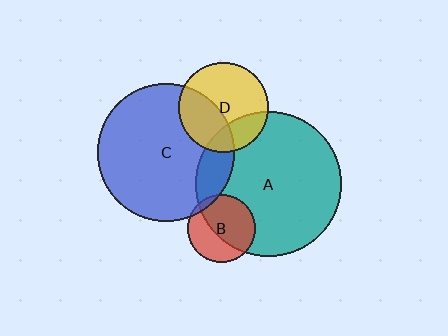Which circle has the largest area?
Circle A (teal).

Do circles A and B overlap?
Yes.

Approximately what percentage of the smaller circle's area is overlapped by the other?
Approximately 60%.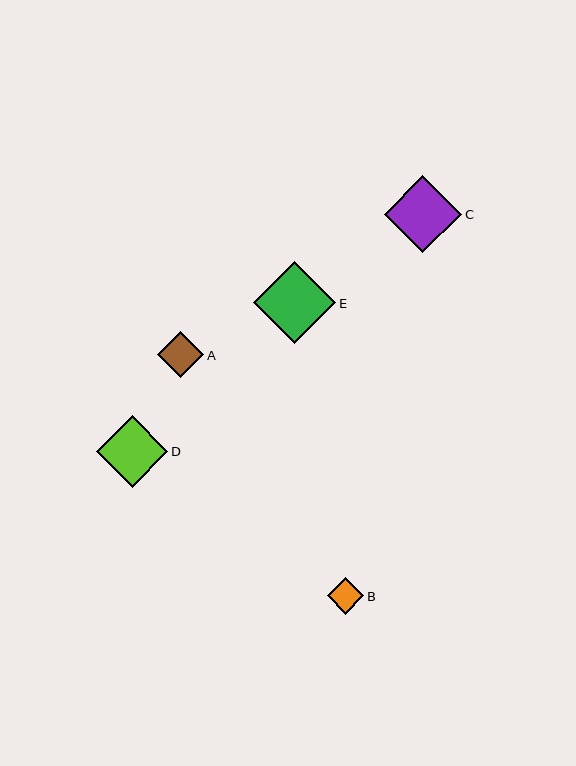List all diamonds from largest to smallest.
From largest to smallest: E, C, D, A, B.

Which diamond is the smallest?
Diamond B is the smallest with a size of approximately 36 pixels.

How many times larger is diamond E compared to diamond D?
Diamond E is approximately 1.1 times the size of diamond D.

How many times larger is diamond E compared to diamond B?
Diamond E is approximately 2.3 times the size of diamond B.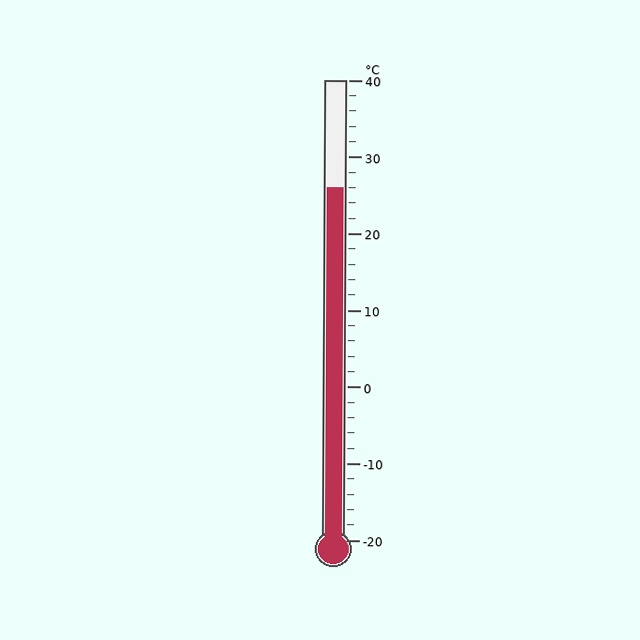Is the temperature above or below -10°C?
The temperature is above -10°C.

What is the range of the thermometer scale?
The thermometer scale ranges from -20°C to 40°C.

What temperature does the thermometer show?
The thermometer shows approximately 26°C.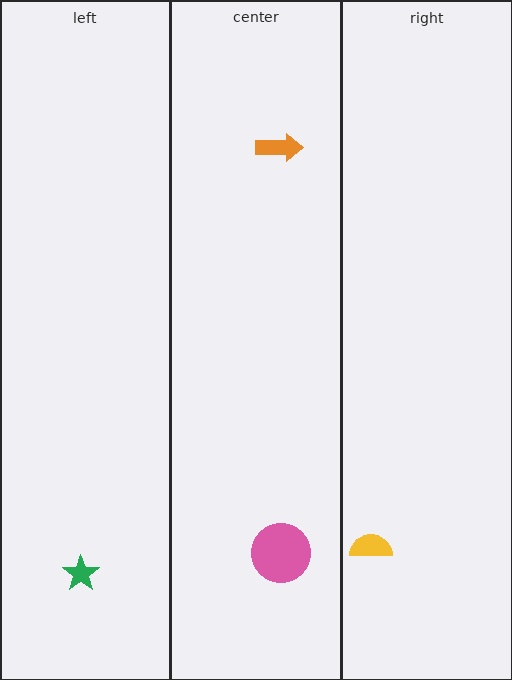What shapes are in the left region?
The green star.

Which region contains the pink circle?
The center region.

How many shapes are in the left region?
1.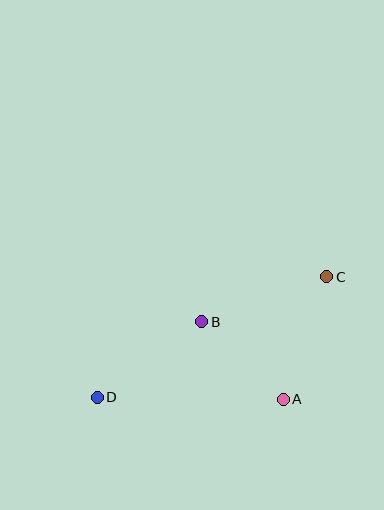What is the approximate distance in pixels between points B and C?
The distance between B and C is approximately 133 pixels.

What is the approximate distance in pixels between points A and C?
The distance between A and C is approximately 130 pixels.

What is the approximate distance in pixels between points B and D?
The distance between B and D is approximately 129 pixels.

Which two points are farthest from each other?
Points C and D are farthest from each other.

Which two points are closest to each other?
Points A and B are closest to each other.